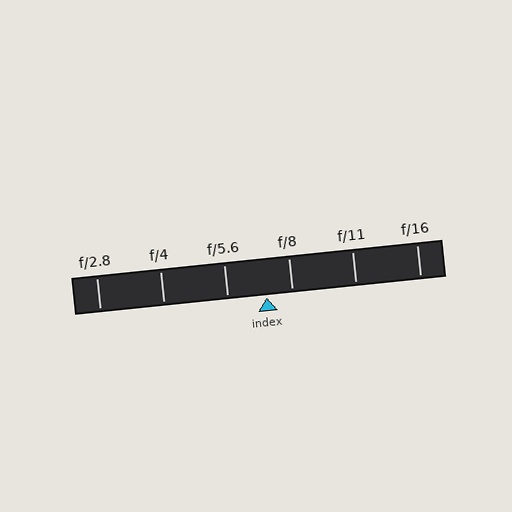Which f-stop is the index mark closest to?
The index mark is closest to f/8.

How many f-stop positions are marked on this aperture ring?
There are 6 f-stop positions marked.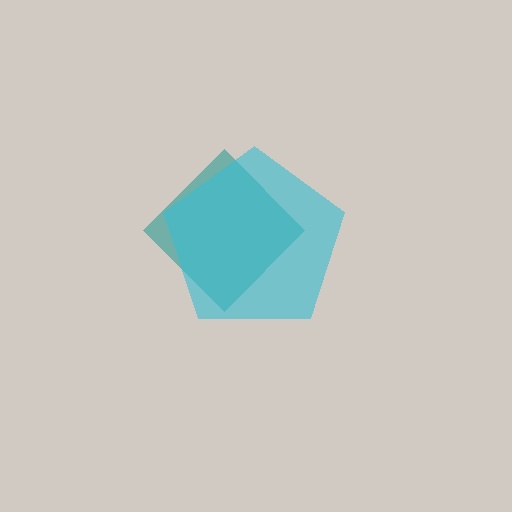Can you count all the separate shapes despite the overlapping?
Yes, there are 2 separate shapes.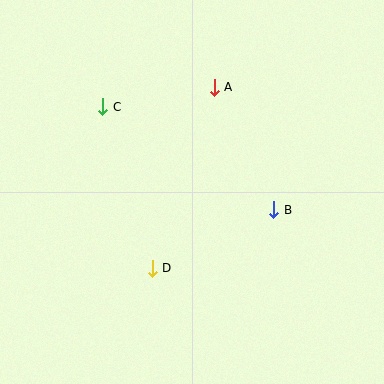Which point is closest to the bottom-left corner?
Point D is closest to the bottom-left corner.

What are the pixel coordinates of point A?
Point A is at (214, 87).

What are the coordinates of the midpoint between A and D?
The midpoint between A and D is at (183, 178).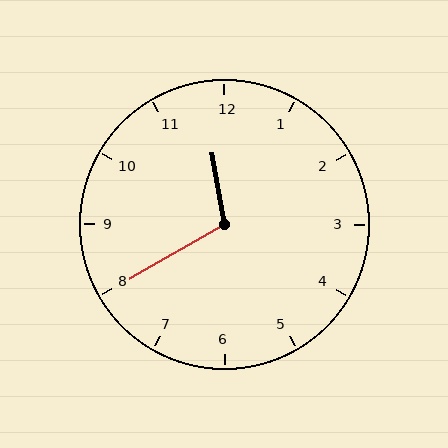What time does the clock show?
11:40.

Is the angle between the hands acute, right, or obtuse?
It is obtuse.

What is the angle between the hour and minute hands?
Approximately 110 degrees.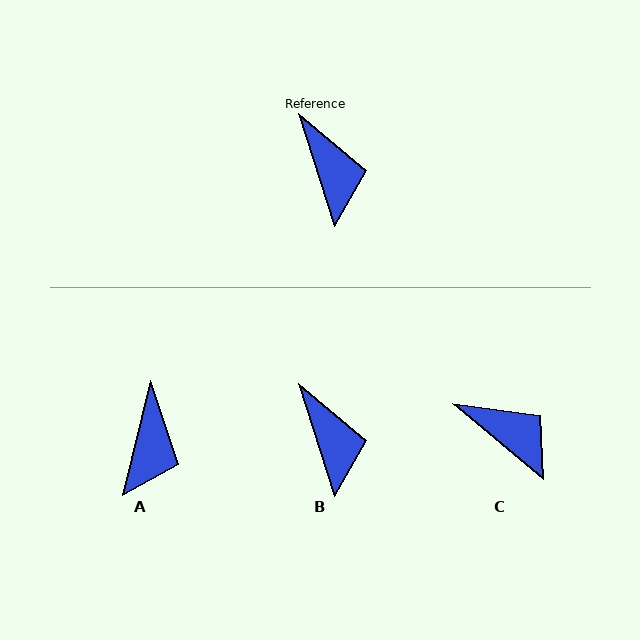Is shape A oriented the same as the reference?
No, it is off by about 32 degrees.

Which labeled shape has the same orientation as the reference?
B.